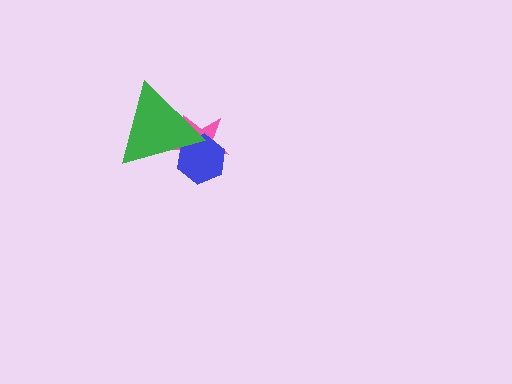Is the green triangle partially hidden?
No, no other shape covers it.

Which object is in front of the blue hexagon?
The green triangle is in front of the blue hexagon.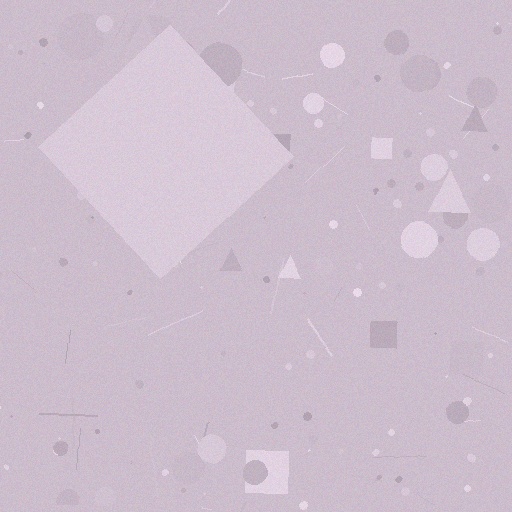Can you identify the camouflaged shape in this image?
The camouflaged shape is a diamond.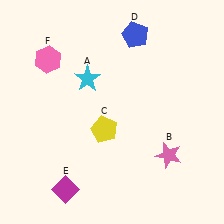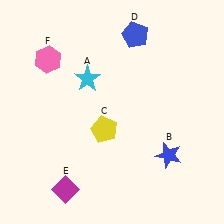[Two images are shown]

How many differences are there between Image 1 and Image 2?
There is 1 difference between the two images.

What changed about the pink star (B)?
In Image 1, B is pink. In Image 2, it changed to blue.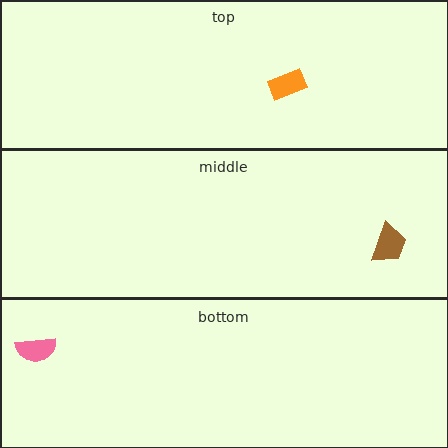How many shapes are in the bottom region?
1.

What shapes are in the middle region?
The brown trapezoid.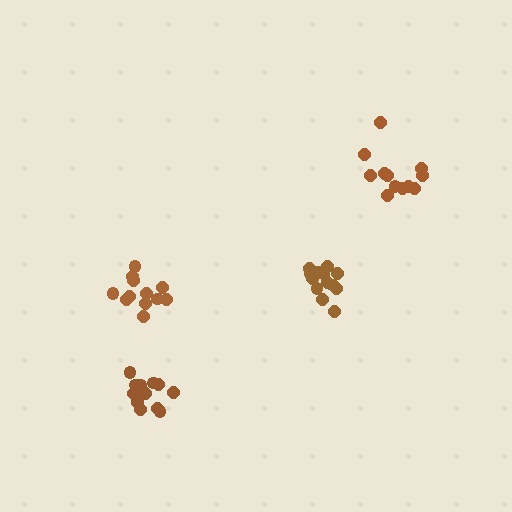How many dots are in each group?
Group 1: 12 dots, Group 2: 13 dots, Group 3: 12 dots, Group 4: 12 dots (49 total).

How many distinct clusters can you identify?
There are 4 distinct clusters.